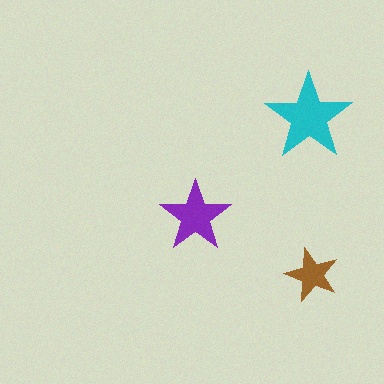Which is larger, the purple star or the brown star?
The purple one.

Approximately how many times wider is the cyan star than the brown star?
About 1.5 times wider.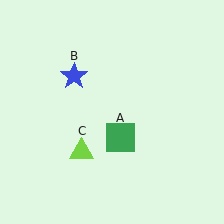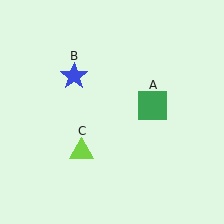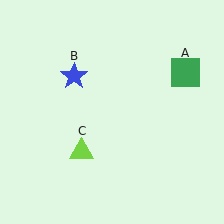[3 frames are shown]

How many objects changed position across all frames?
1 object changed position: green square (object A).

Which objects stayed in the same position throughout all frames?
Blue star (object B) and lime triangle (object C) remained stationary.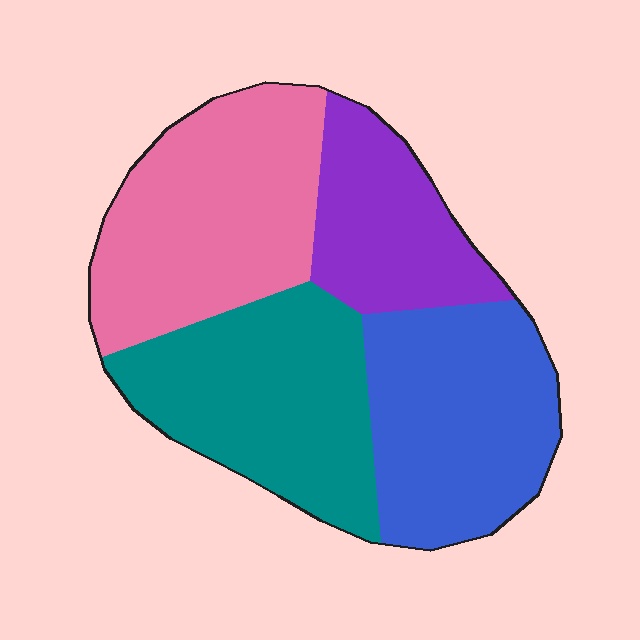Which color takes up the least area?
Purple, at roughly 15%.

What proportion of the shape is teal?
Teal takes up about one quarter (1/4) of the shape.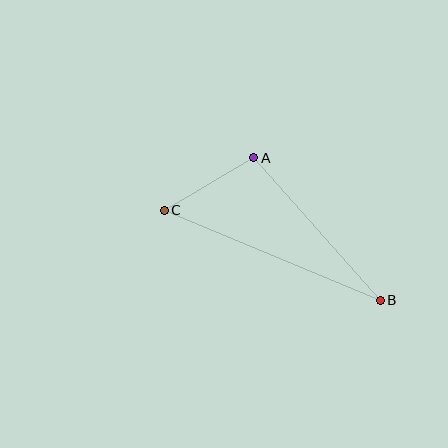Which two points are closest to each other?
Points A and C are closest to each other.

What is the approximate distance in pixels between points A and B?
The distance between A and B is approximately 191 pixels.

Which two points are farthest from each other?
Points B and C are farthest from each other.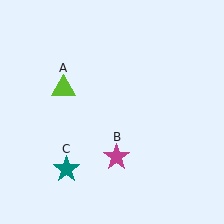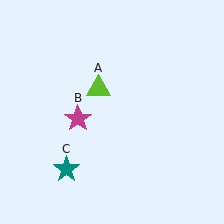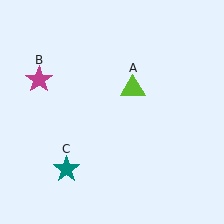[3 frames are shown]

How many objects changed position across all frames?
2 objects changed position: lime triangle (object A), magenta star (object B).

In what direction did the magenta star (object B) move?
The magenta star (object B) moved up and to the left.